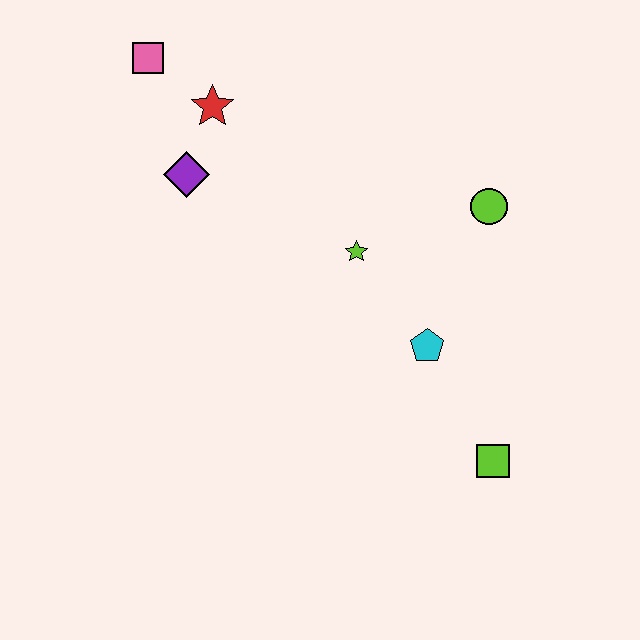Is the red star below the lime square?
No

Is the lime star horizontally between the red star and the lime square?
Yes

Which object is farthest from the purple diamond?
The lime square is farthest from the purple diamond.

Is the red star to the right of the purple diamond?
Yes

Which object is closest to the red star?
The purple diamond is closest to the red star.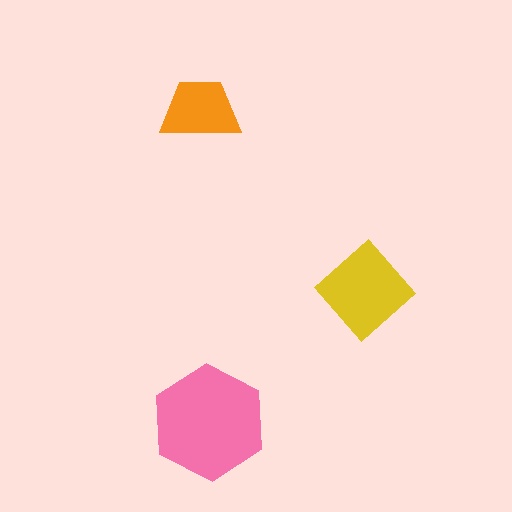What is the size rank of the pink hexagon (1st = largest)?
1st.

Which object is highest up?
The orange trapezoid is topmost.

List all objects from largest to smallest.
The pink hexagon, the yellow diamond, the orange trapezoid.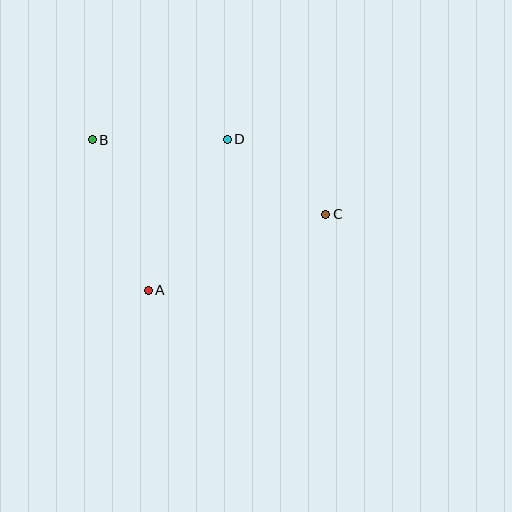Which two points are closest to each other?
Points C and D are closest to each other.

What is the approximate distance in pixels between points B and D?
The distance between B and D is approximately 135 pixels.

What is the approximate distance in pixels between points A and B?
The distance between A and B is approximately 160 pixels.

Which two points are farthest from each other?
Points B and C are farthest from each other.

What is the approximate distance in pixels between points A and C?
The distance between A and C is approximately 193 pixels.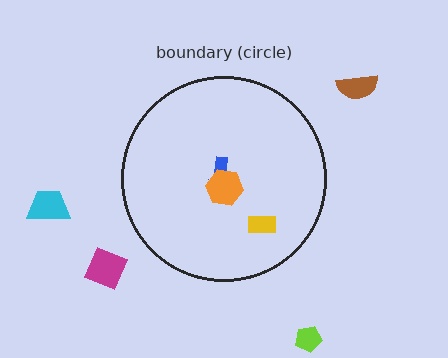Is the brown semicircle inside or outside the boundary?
Outside.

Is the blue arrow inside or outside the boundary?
Inside.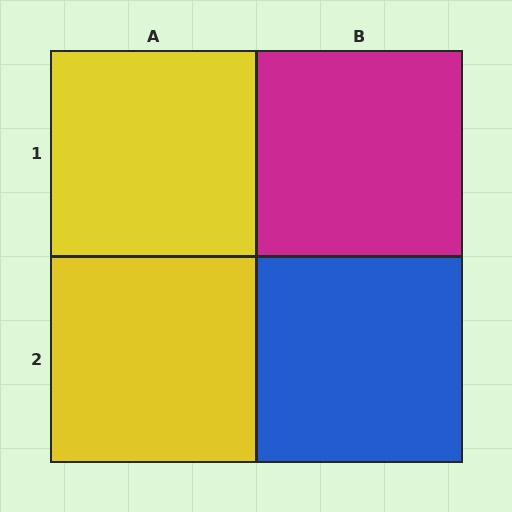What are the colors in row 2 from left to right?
Yellow, blue.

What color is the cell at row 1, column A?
Yellow.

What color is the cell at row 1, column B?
Magenta.